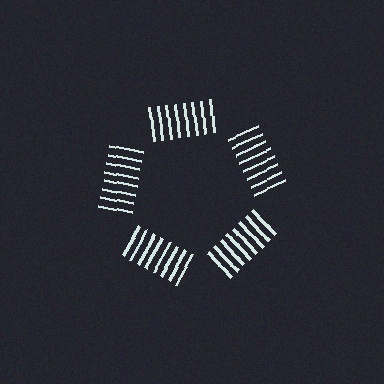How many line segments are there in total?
40 — 8 along each of the 5 edges.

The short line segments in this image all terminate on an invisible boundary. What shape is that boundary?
An illusory pentagon — the line segments terminate on its edges but no continuous stroke is drawn.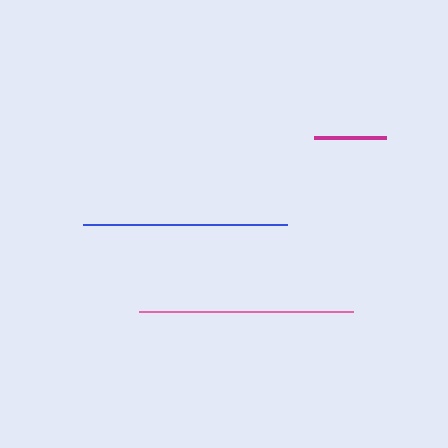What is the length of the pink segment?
The pink segment is approximately 214 pixels long.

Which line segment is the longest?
The pink line is the longest at approximately 214 pixels.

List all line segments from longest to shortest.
From longest to shortest: pink, blue, magenta.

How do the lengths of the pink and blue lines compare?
The pink and blue lines are approximately the same length.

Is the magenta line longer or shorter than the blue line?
The blue line is longer than the magenta line.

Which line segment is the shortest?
The magenta line is the shortest at approximately 72 pixels.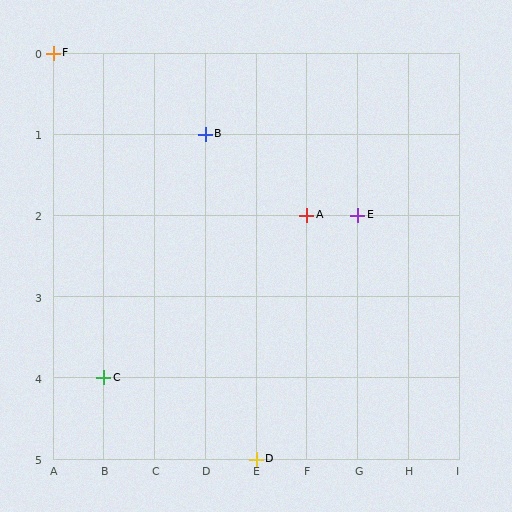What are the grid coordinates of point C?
Point C is at grid coordinates (B, 4).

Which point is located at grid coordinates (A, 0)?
Point F is at (A, 0).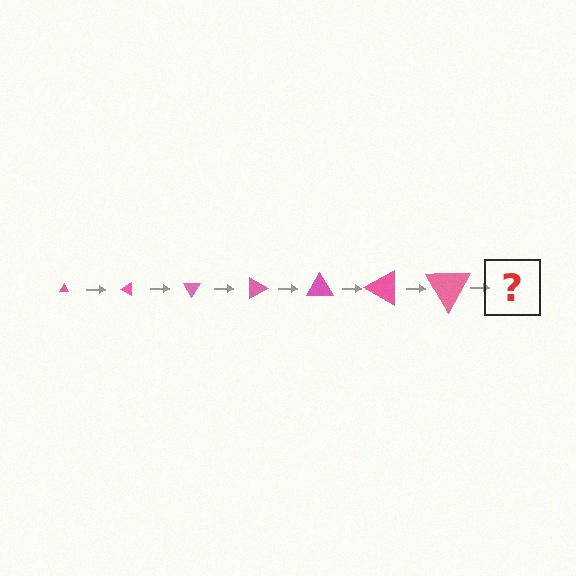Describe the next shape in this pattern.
It should be a triangle, larger than the previous one and rotated 210 degrees from the start.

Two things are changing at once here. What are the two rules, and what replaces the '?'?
The two rules are that the triangle grows larger each step and it rotates 30 degrees each step. The '?' should be a triangle, larger than the previous one and rotated 210 degrees from the start.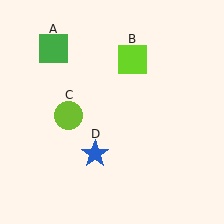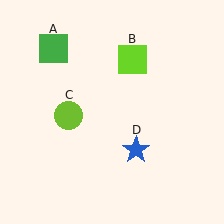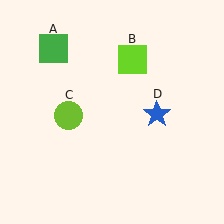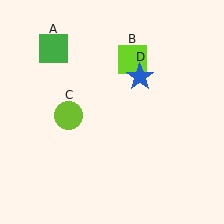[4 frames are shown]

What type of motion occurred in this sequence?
The blue star (object D) rotated counterclockwise around the center of the scene.